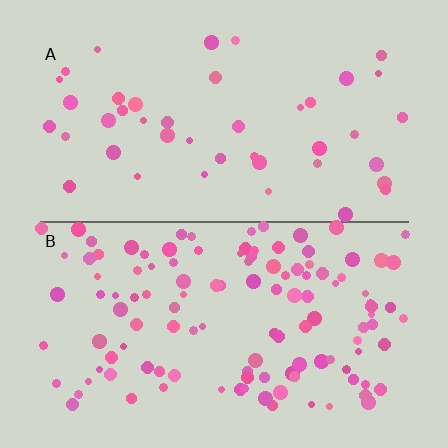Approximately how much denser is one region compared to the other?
Approximately 2.7× — region B over region A.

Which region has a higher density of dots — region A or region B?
B (the bottom).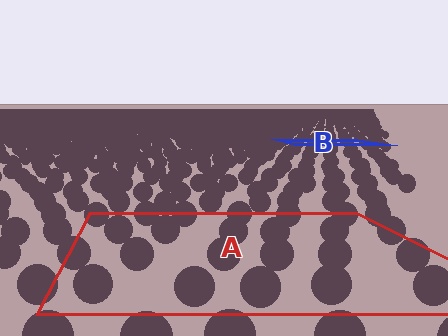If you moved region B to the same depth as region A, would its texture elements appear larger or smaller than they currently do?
They would appear larger. At a closer depth, the same texture elements are projected at a bigger on-screen size.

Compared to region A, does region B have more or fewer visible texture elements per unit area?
Region B has more texture elements per unit area — they are packed more densely because it is farther away.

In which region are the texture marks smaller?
The texture marks are smaller in region B, because it is farther away.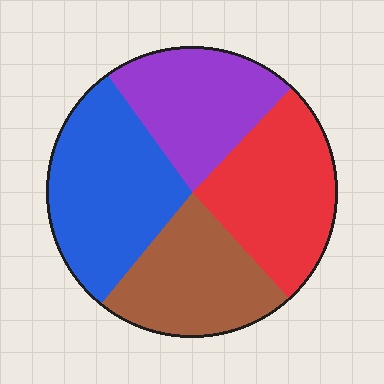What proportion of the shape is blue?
Blue takes up between a quarter and a half of the shape.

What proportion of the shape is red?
Red covers about 25% of the shape.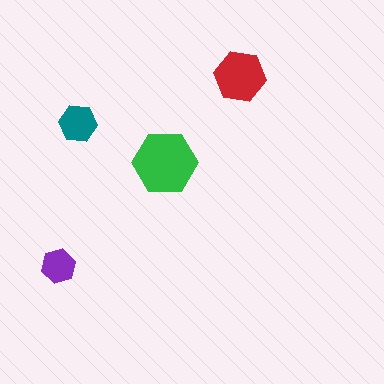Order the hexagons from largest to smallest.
the green one, the red one, the teal one, the purple one.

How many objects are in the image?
There are 4 objects in the image.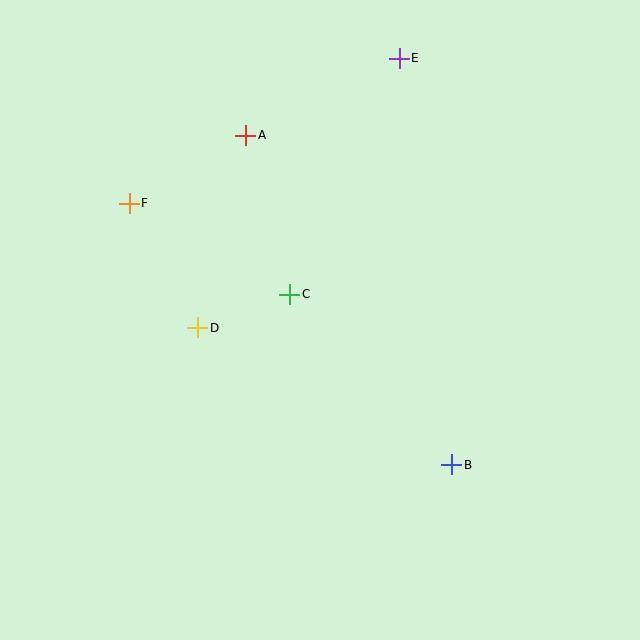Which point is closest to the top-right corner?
Point E is closest to the top-right corner.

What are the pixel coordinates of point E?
Point E is at (399, 58).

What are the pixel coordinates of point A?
Point A is at (246, 135).